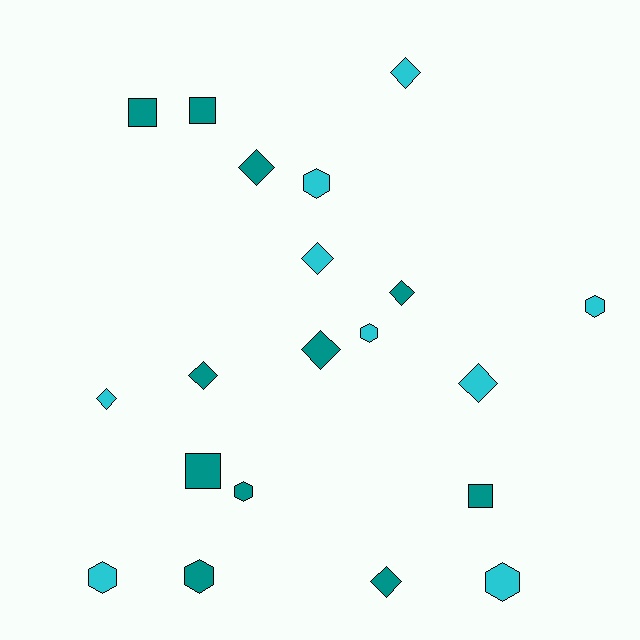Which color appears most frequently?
Teal, with 11 objects.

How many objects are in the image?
There are 20 objects.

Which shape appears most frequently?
Diamond, with 9 objects.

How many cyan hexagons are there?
There are 5 cyan hexagons.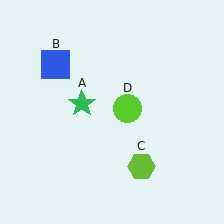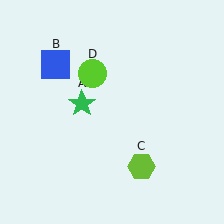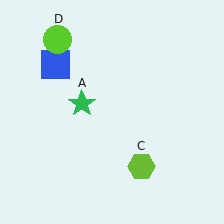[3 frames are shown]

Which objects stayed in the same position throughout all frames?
Green star (object A) and blue square (object B) and lime hexagon (object C) remained stationary.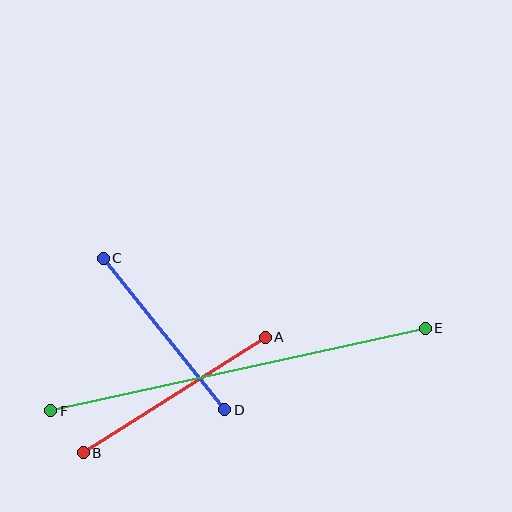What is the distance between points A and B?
The distance is approximately 216 pixels.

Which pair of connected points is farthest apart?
Points E and F are farthest apart.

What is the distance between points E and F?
The distance is approximately 384 pixels.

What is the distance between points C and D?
The distance is approximately 194 pixels.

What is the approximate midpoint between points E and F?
The midpoint is at approximately (238, 370) pixels.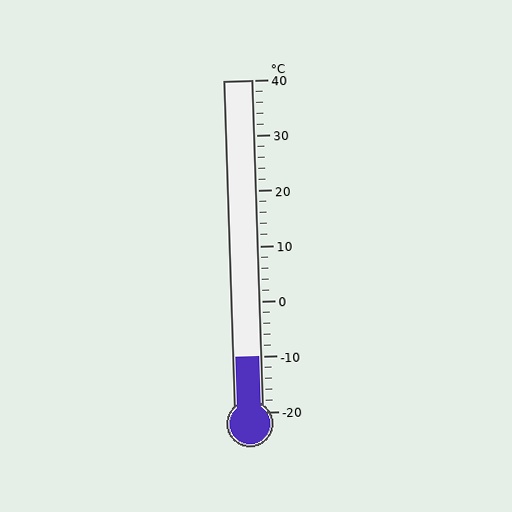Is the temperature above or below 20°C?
The temperature is below 20°C.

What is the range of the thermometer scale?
The thermometer scale ranges from -20°C to 40°C.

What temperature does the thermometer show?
The thermometer shows approximately -10°C.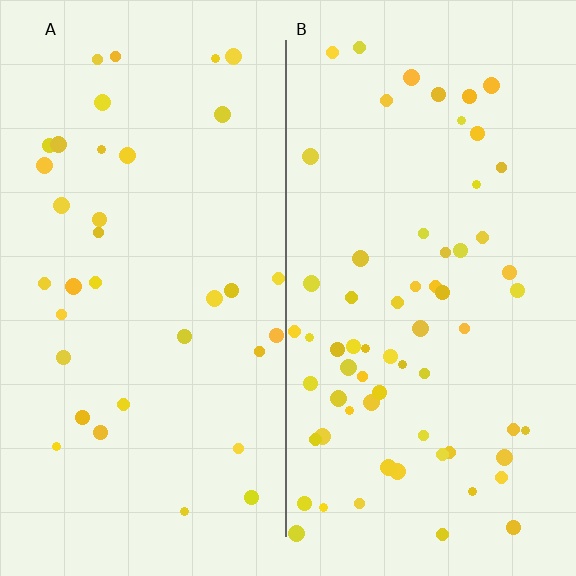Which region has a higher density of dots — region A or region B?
B (the right).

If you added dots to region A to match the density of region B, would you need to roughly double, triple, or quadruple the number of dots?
Approximately double.